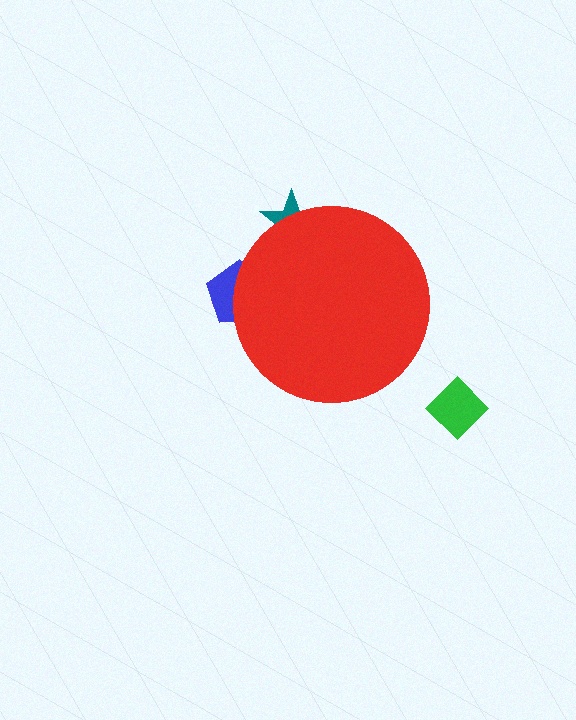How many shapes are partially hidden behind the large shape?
3 shapes are partially hidden.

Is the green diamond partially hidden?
No, the green diamond is fully visible.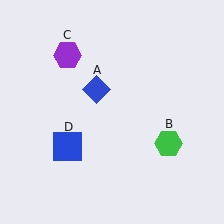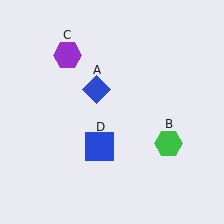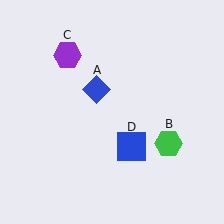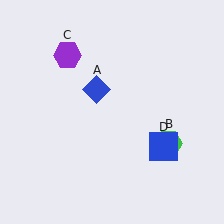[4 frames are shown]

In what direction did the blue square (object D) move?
The blue square (object D) moved right.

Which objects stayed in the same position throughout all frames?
Blue diamond (object A) and green hexagon (object B) and purple hexagon (object C) remained stationary.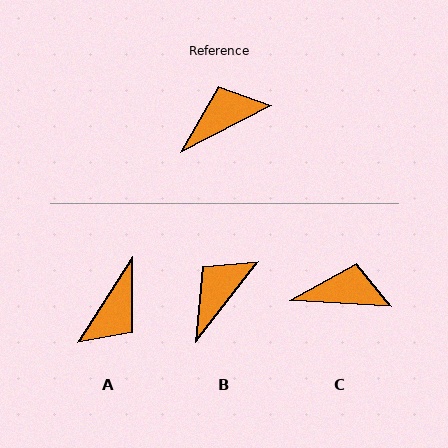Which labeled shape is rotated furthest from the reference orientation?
A, about 150 degrees away.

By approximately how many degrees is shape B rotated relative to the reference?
Approximately 25 degrees counter-clockwise.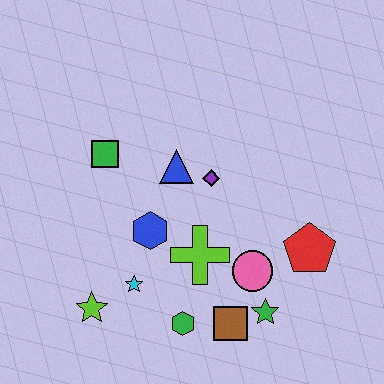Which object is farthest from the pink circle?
The green square is farthest from the pink circle.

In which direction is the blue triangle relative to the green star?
The blue triangle is above the green star.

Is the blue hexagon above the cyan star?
Yes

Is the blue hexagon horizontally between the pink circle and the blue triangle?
No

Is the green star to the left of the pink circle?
No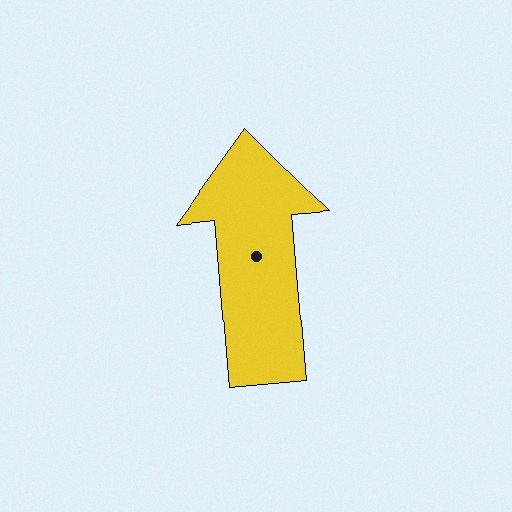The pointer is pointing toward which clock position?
Roughly 12 o'clock.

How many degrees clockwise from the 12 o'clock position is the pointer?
Approximately 355 degrees.